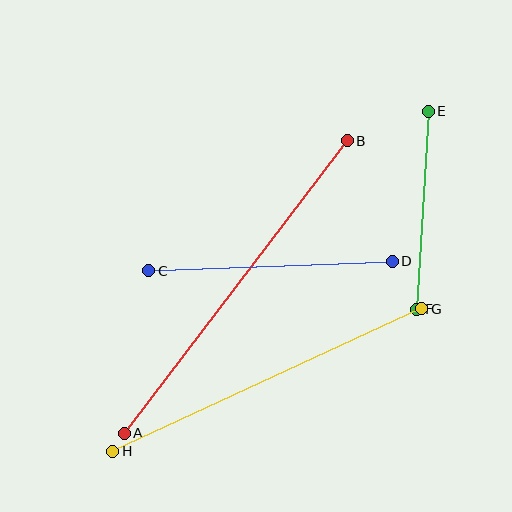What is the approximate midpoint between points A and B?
The midpoint is at approximately (236, 287) pixels.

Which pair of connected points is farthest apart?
Points A and B are farthest apart.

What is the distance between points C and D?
The distance is approximately 244 pixels.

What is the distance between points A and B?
The distance is approximately 368 pixels.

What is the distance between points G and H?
The distance is approximately 340 pixels.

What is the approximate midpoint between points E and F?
The midpoint is at approximately (422, 210) pixels.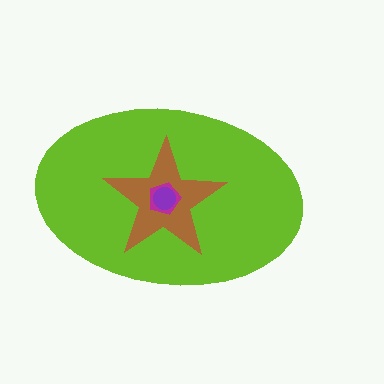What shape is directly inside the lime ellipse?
The brown star.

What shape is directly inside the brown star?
The magenta pentagon.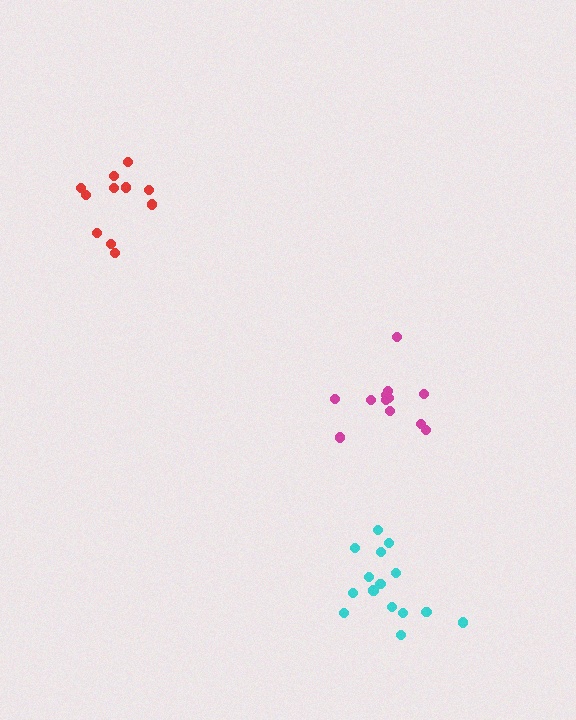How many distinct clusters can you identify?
There are 3 distinct clusters.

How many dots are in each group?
Group 1: 15 dots, Group 2: 12 dots, Group 3: 11 dots (38 total).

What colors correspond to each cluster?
The clusters are colored: cyan, magenta, red.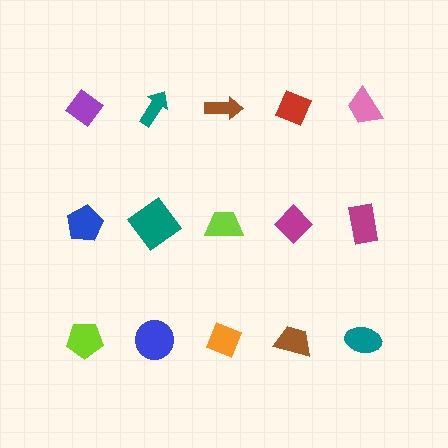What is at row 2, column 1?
A blue pentagon.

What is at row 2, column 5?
A magenta rectangle.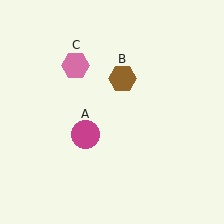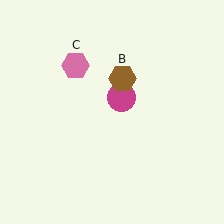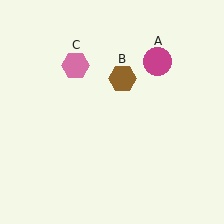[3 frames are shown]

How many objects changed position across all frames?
1 object changed position: magenta circle (object A).